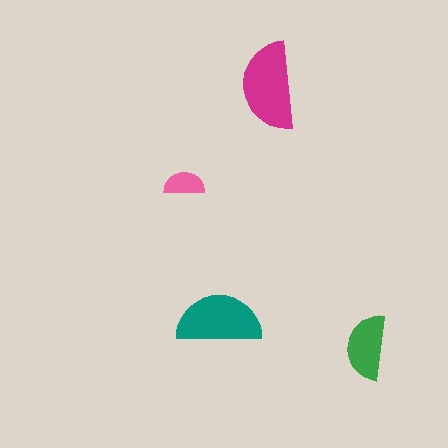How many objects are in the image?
There are 4 objects in the image.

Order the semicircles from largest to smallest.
the magenta one, the teal one, the green one, the pink one.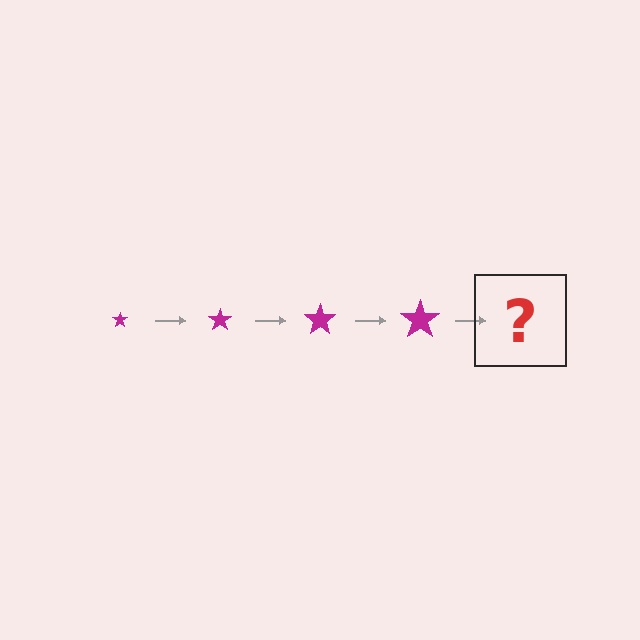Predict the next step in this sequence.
The next step is a magenta star, larger than the previous one.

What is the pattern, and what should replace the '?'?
The pattern is that the star gets progressively larger each step. The '?' should be a magenta star, larger than the previous one.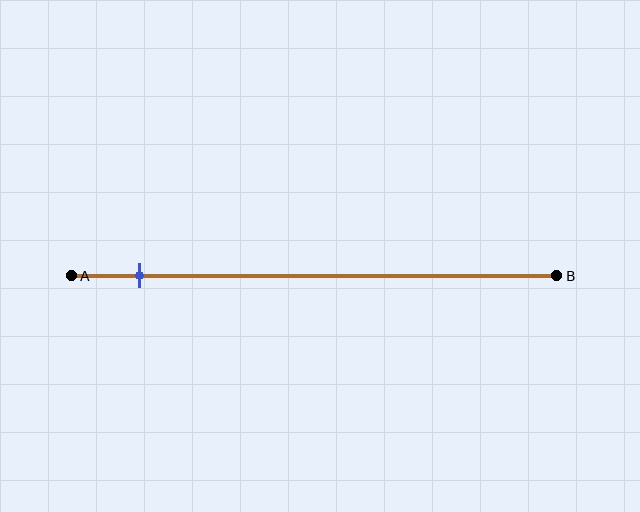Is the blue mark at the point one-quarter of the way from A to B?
No, the mark is at about 15% from A, not at the 25% one-quarter point.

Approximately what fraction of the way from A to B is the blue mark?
The blue mark is approximately 15% of the way from A to B.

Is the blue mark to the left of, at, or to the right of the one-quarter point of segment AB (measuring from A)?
The blue mark is to the left of the one-quarter point of segment AB.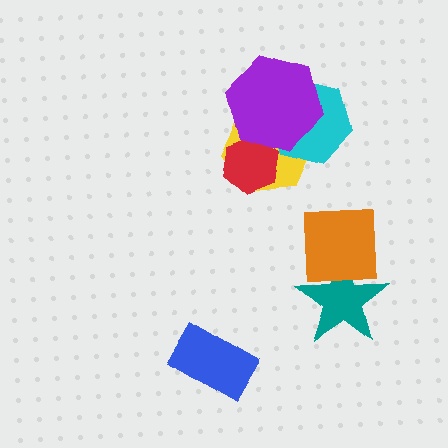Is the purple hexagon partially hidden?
No, no other shape covers it.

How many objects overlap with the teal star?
1 object overlaps with the teal star.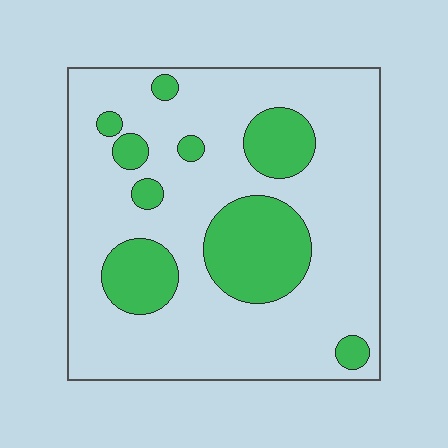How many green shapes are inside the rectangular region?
9.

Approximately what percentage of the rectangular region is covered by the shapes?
Approximately 25%.